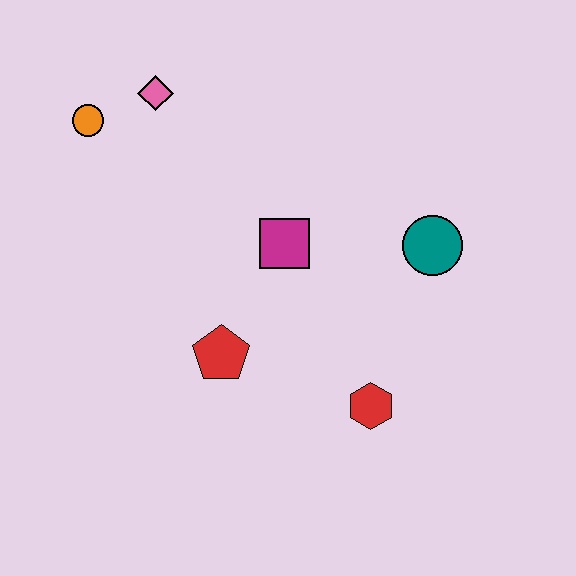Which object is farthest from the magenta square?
The orange circle is farthest from the magenta square.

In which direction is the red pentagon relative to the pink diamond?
The red pentagon is below the pink diamond.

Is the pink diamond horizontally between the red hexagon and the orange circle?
Yes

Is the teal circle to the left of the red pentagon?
No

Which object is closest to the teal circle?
The magenta square is closest to the teal circle.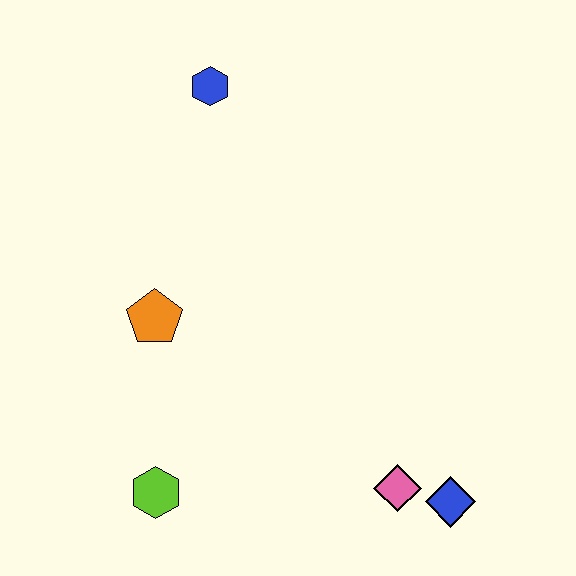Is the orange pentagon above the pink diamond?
Yes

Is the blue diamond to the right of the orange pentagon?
Yes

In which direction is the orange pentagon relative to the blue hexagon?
The orange pentagon is below the blue hexagon.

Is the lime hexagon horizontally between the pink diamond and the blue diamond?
No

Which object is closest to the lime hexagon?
The orange pentagon is closest to the lime hexagon.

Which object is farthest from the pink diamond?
The blue hexagon is farthest from the pink diamond.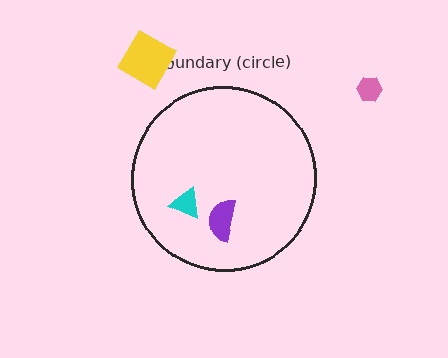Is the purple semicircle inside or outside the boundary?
Inside.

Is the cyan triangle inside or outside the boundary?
Inside.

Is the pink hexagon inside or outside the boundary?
Outside.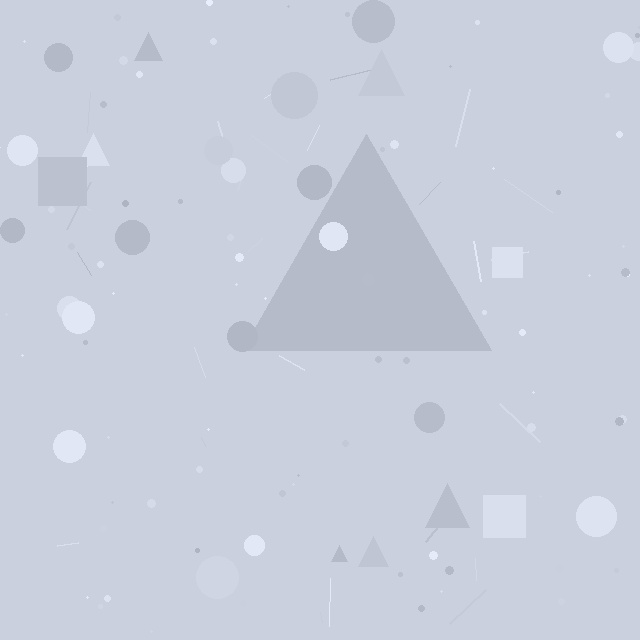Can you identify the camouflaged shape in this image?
The camouflaged shape is a triangle.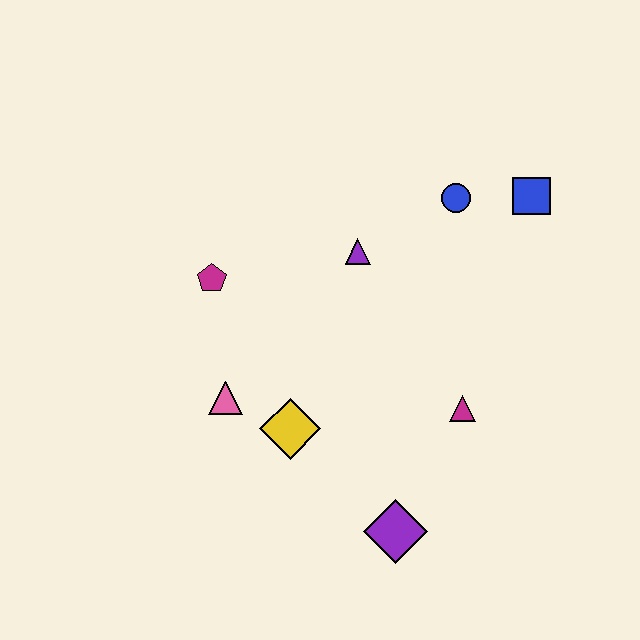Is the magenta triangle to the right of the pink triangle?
Yes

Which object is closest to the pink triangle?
The yellow diamond is closest to the pink triangle.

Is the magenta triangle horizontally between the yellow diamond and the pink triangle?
No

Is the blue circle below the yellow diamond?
No